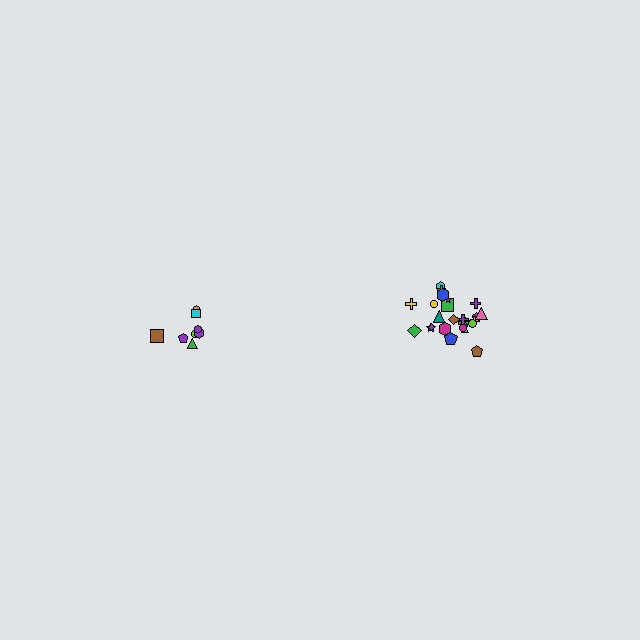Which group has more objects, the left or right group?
The right group.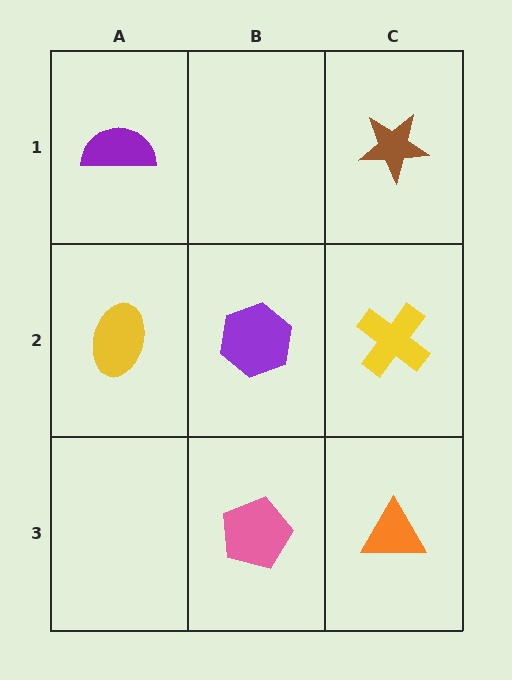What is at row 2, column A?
A yellow ellipse.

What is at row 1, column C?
A brown star.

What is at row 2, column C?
A yellow cross.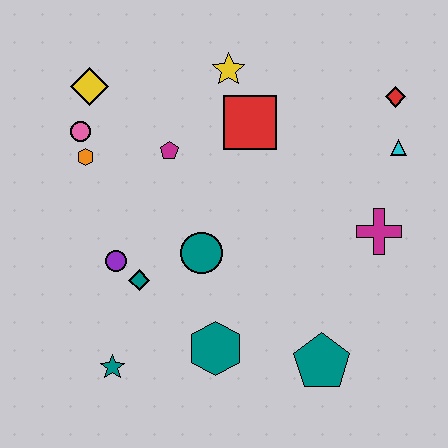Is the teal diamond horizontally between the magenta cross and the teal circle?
No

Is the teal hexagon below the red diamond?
Yes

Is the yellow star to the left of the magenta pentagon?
No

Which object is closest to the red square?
The yellow star is closest to the red square.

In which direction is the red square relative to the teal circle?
The red square is above the teal circle.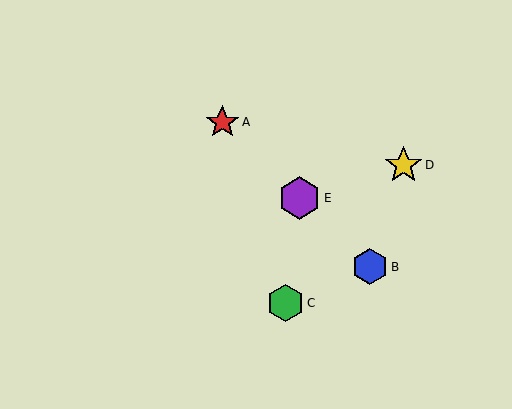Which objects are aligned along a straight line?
Objects A, B, E are aligned along a straight line.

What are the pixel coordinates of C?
Object C is at (286, 303).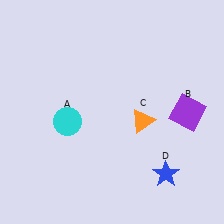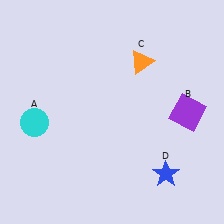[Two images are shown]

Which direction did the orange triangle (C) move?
The orange triangle (C) moved up.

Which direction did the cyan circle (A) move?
The cyan circle (A) moved left.